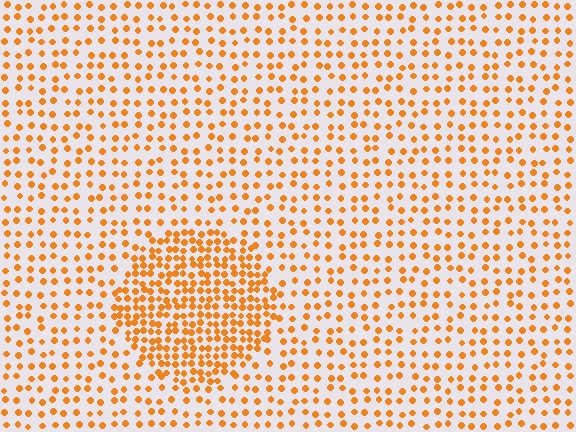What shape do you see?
I see a circle.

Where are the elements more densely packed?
The elements are more densely packed inside the circle boundary.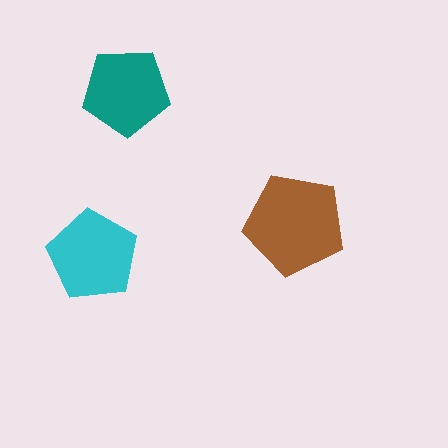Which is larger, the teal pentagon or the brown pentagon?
The brown one.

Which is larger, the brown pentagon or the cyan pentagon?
The brown one.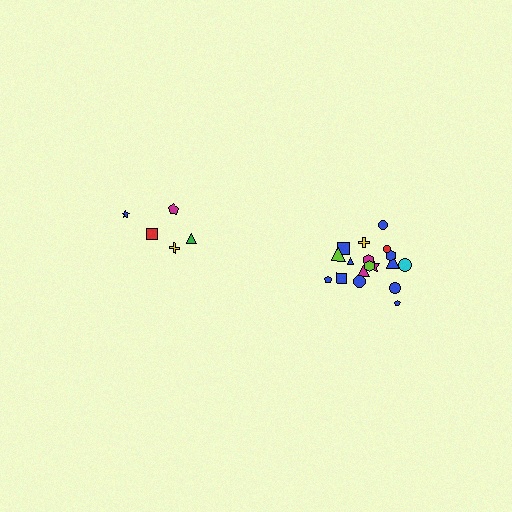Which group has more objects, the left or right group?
The right group.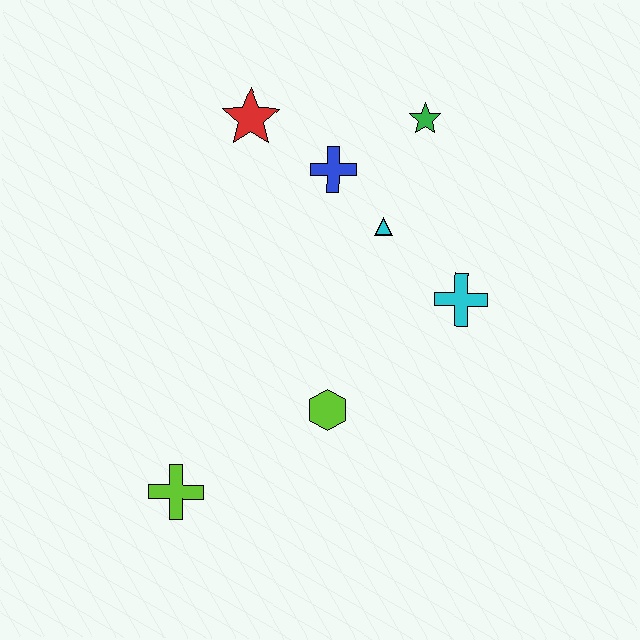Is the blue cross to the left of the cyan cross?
Yes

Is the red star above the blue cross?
Yes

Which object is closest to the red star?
The blue cross is closest to the red star.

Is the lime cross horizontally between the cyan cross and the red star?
No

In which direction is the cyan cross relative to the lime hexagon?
The cyan cross is to the right of the lime hexagon.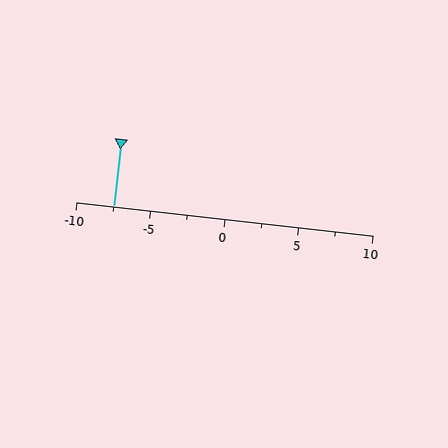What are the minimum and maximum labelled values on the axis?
The axis runs from -10 to 10.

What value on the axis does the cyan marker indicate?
The marker indicates approximately -7.5.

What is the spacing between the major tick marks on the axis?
The major ticks are spaced 5 apart.